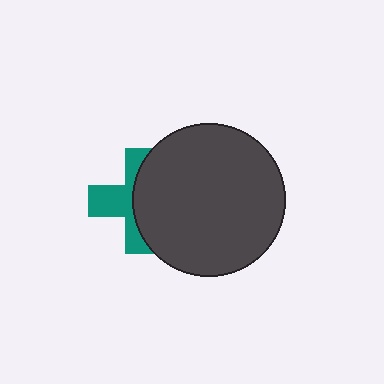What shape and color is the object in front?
The object in front is a dark gray circle.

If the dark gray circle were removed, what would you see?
You would see the complete teal cross.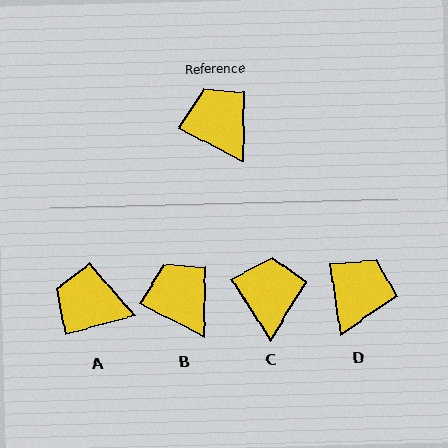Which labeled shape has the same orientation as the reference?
B.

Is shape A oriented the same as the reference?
No, it is off by about 42 degrees.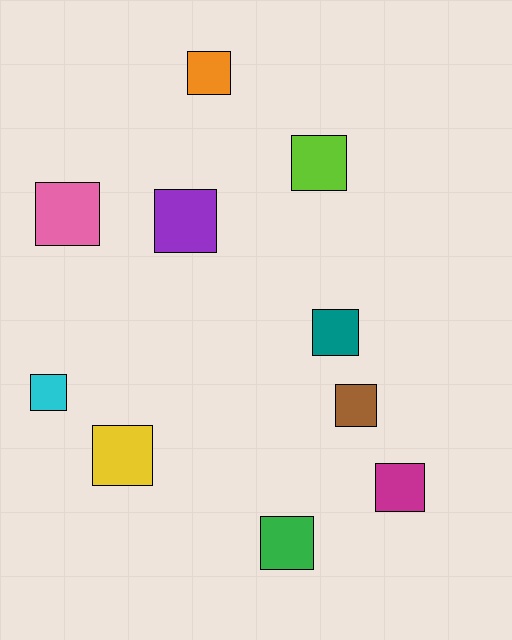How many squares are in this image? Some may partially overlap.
There are 10 squares.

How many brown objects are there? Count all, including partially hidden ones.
There is 1 brown object.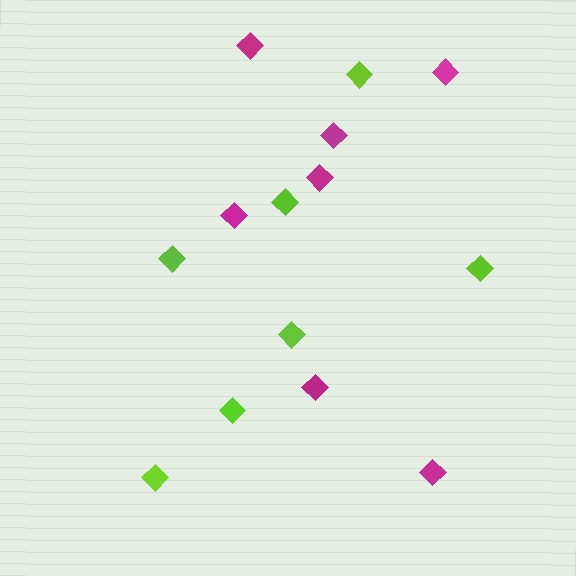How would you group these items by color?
There are 2 groups: one group of magenta diamonds (7) and one group of lime diamonds (7).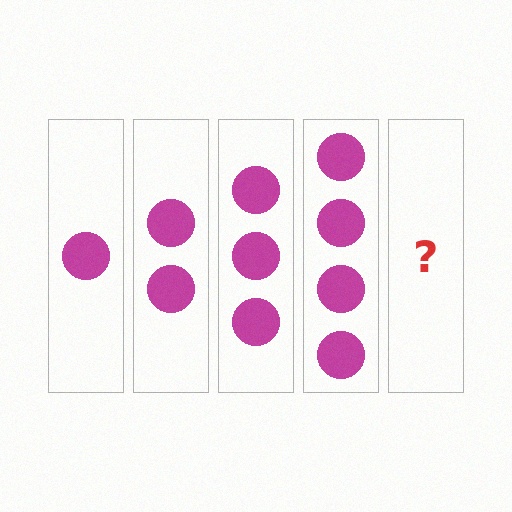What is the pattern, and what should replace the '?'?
The pattern is that each step adds one more circle. The '?' should be 5 circles.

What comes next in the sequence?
The next element should be 5 circles.